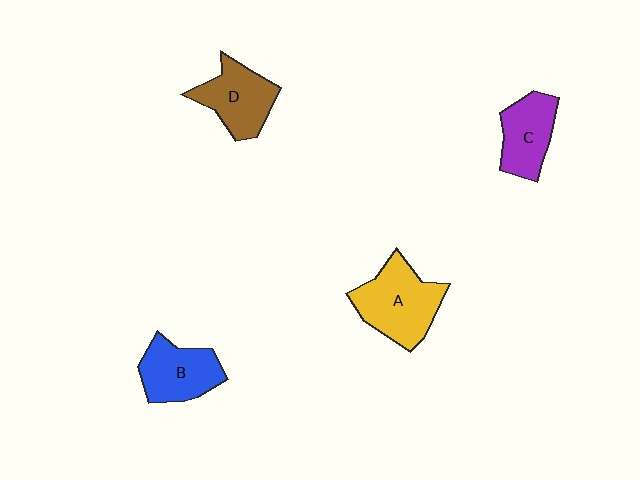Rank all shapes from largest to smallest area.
From largest to smallest: A (yellow), D (brown), B (blue), C (purple).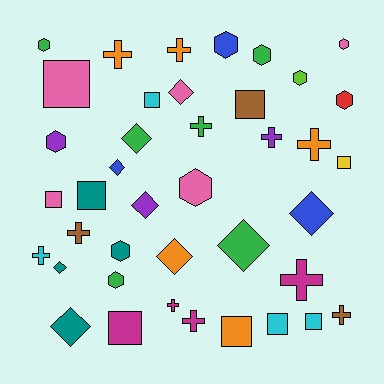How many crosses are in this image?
There are 11 crosses.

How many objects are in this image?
There are 40 objects.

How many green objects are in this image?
There are 6 green objects.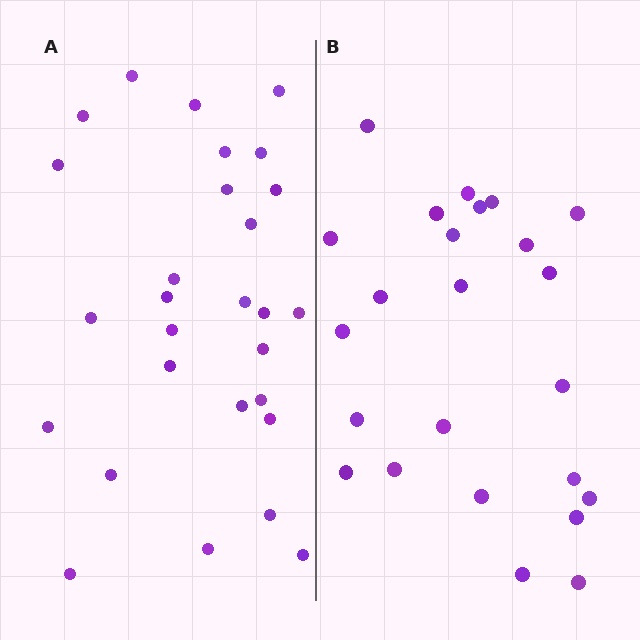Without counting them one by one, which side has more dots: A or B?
Region A (the left region) has more dots.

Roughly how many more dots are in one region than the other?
Region A has about 4 more dots than region B.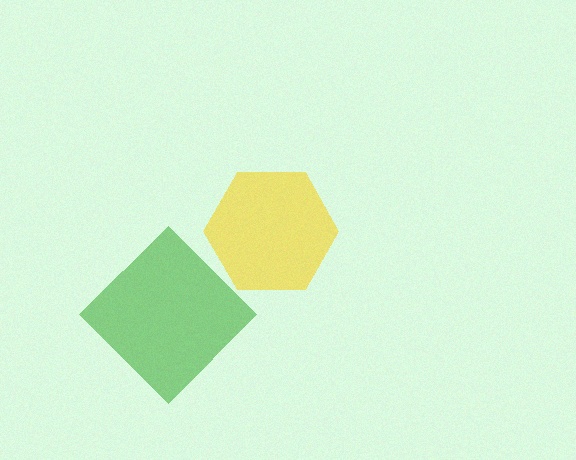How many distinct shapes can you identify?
There are 2 distinct shapes: a yellow hexagon, a green diamond.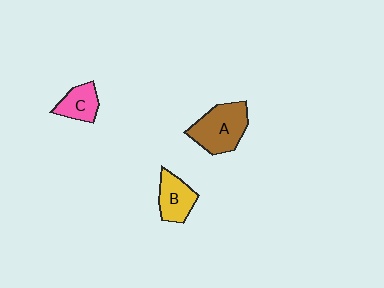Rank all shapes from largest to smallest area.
From largest to smallest: A (brown), B (yellow), C (pink).